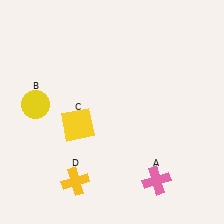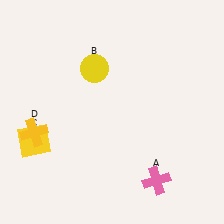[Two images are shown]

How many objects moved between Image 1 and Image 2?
3 objects moved between the two images.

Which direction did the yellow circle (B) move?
The yellow circle (B) moved right.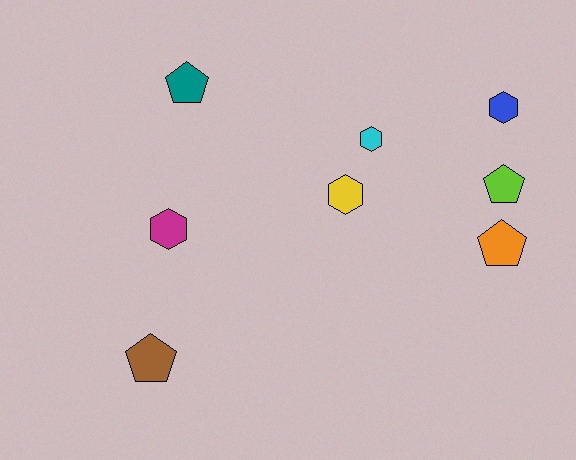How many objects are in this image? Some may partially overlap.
There are 8 objects.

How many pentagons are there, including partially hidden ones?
There are 4 pentagons.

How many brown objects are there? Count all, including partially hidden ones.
There is 1 brown object.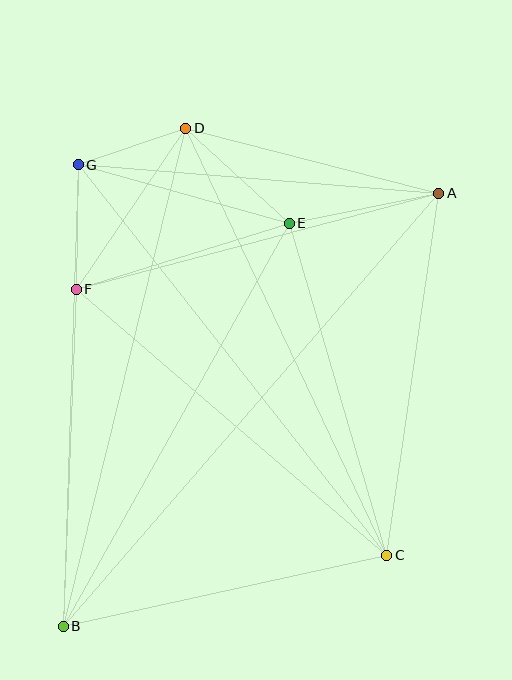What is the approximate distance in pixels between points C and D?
The distance between C and D is approximately 472 pixels.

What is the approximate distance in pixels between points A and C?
The distance between A and C is approximately 366 pixels.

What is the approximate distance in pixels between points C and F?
The distance between C and F is approximately 409 pixels.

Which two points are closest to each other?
Points D and G are closest to each other.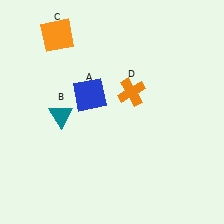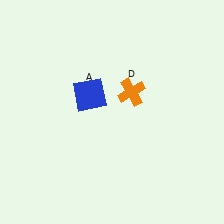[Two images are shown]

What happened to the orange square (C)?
The orange square (C) was removed in Image 2. It was in the top-left area of Image 1.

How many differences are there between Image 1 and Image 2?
There are 2 differences between the two images.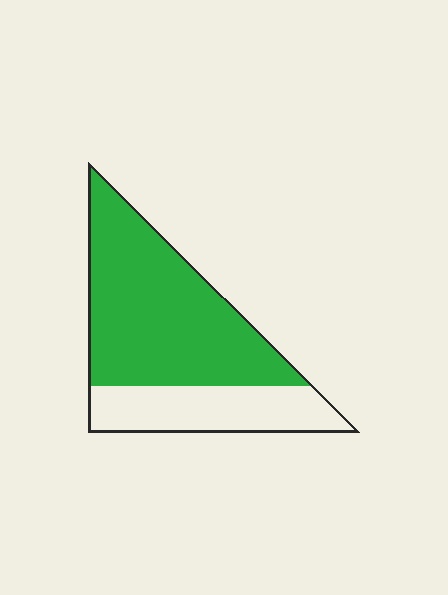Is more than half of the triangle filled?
Yes.